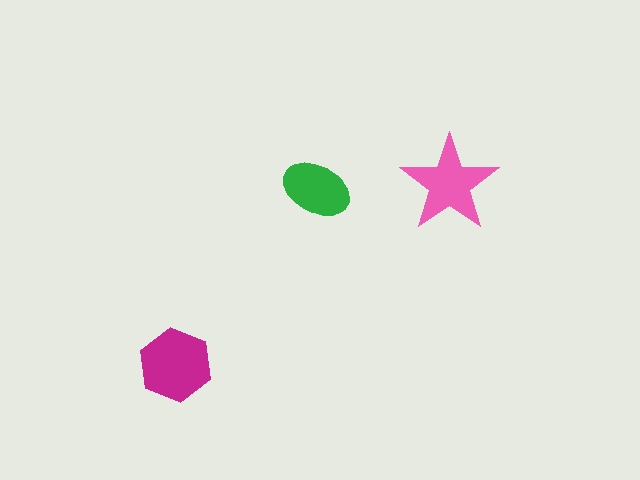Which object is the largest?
The magenta hexagon.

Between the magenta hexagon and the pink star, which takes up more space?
The magenta hexagon.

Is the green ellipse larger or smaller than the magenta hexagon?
Smaller.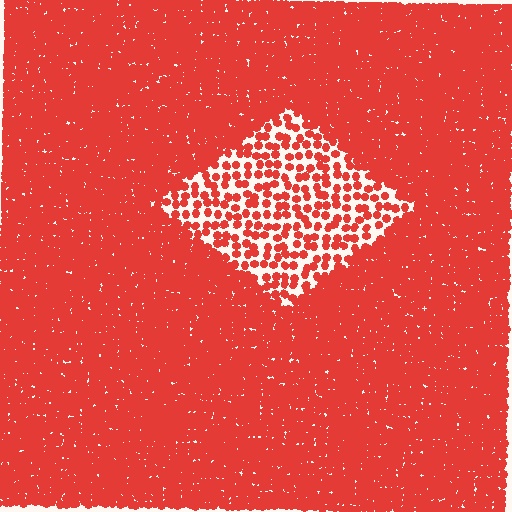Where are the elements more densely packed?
The elements are more densely packed outside the diamond boundary.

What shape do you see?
I see a diamond.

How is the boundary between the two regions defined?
The boundary is defined by a change in element density (approximately 2.8x ratio). All elements are the same color, size, and shape.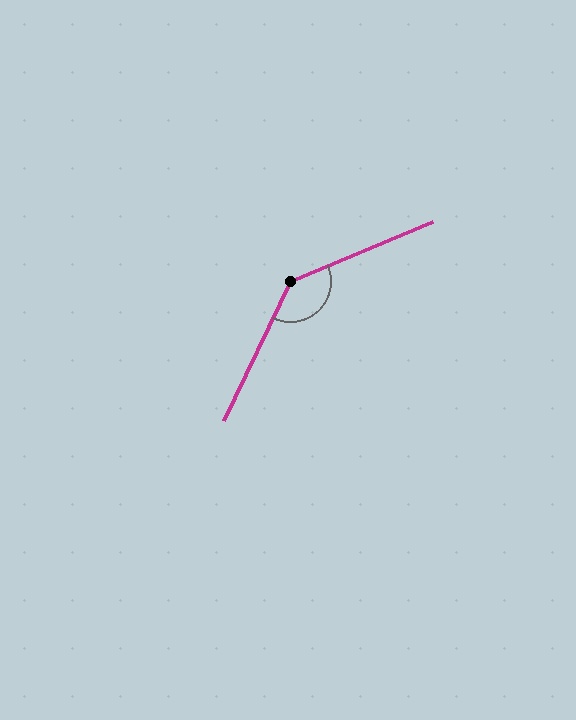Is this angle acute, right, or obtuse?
It is obtuse.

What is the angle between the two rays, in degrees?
Approximately 138 degrees.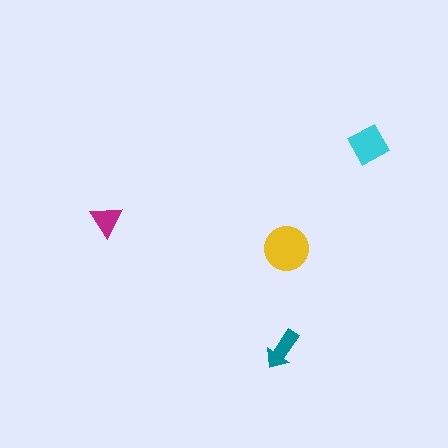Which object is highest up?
The cyan square is topmost.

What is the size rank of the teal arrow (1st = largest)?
3rd.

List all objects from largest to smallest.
The yellow circle, the cyan square, the teal arrow, the magenta triangle.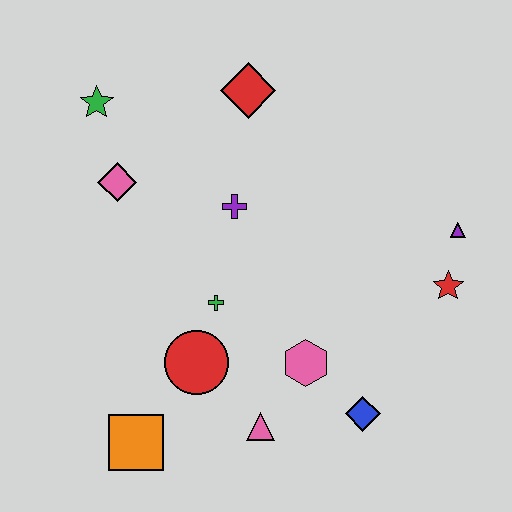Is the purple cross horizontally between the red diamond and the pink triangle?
No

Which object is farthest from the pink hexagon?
The green star is farthest from the pink hexagon.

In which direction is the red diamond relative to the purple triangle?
The red diamond is to the left of the purple triangle.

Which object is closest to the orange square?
The red circle is closest to the orange square.